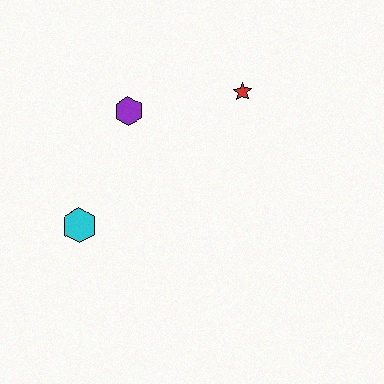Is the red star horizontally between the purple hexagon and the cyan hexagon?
No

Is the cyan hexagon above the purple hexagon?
No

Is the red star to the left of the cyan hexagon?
No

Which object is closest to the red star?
The purple hexagon is closest to the red star.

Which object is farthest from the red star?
The cyan hexagon is farthest from the red star.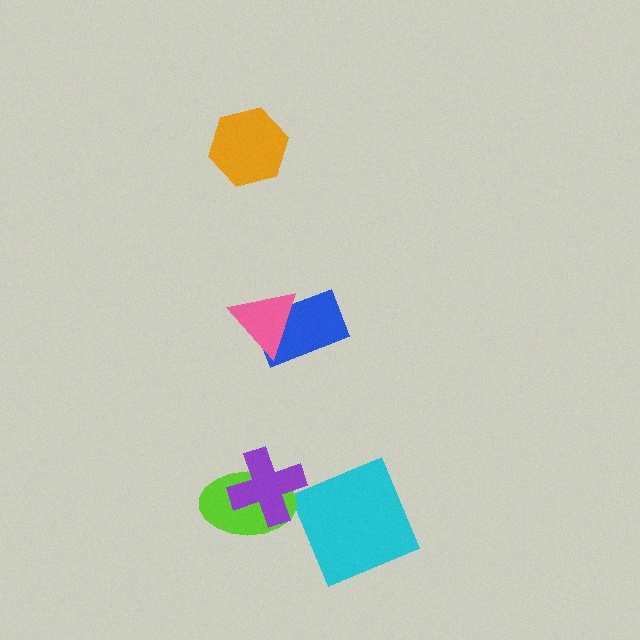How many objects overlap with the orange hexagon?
0 objects overlap with the orange hexagon.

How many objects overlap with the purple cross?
1 object overlaps with the purple cross.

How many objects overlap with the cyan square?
0 objects overlap with the cyan square.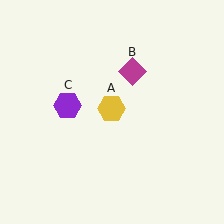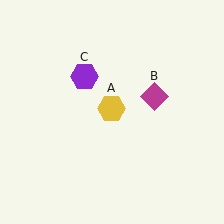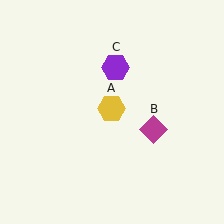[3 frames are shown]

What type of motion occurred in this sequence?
The magenta diamond (object B), purple hexagon (object C) rotated clockwise around the center of the scene.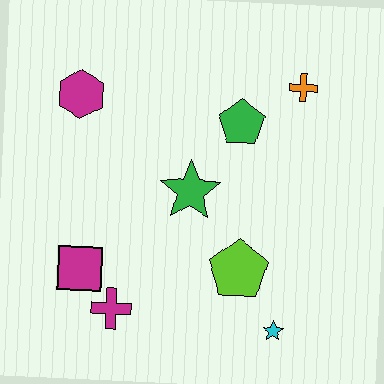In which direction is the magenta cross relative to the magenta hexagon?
The magenta cross is below the magenta hexagon.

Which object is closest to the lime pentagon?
The cyan star is closest to the lime pentagon.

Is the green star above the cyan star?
Yes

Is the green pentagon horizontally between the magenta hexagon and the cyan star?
Yes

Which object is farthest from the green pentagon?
The magenta cross is farthest from the green pentagon.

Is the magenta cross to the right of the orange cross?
No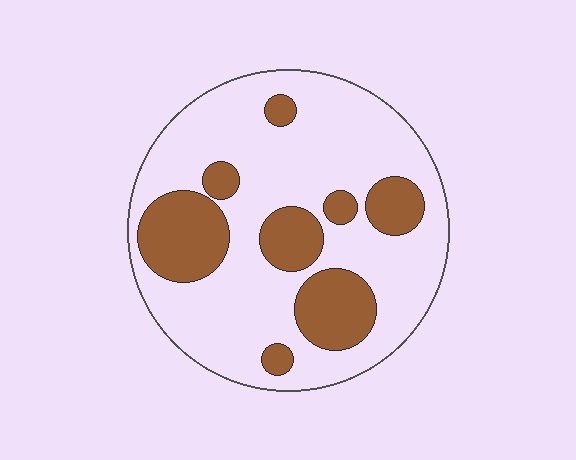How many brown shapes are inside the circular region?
8.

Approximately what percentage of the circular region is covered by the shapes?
Approximately 25%.